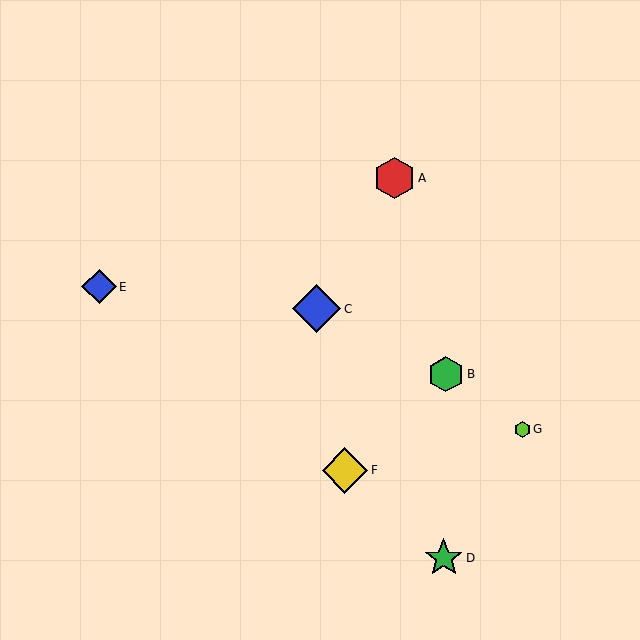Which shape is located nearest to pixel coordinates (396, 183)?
The red hexagon (labeled A) at (395, 178) is nearest to that location.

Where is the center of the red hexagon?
The center of the red hexagon is at (395, 178).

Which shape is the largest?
The blue diamond (labeled C) is the largest.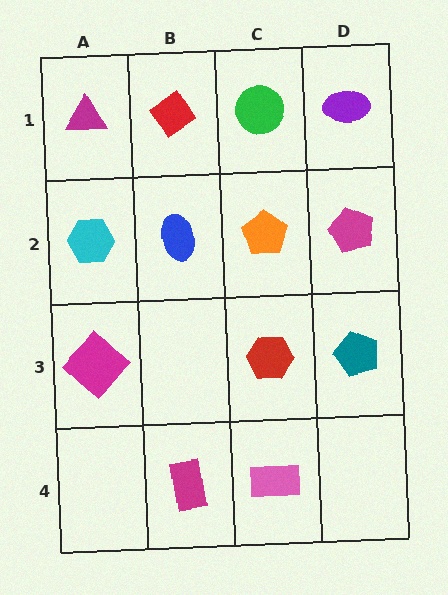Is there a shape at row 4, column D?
No, that cell is empty.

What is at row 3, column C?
A red hexagon.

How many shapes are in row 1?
4 shapes.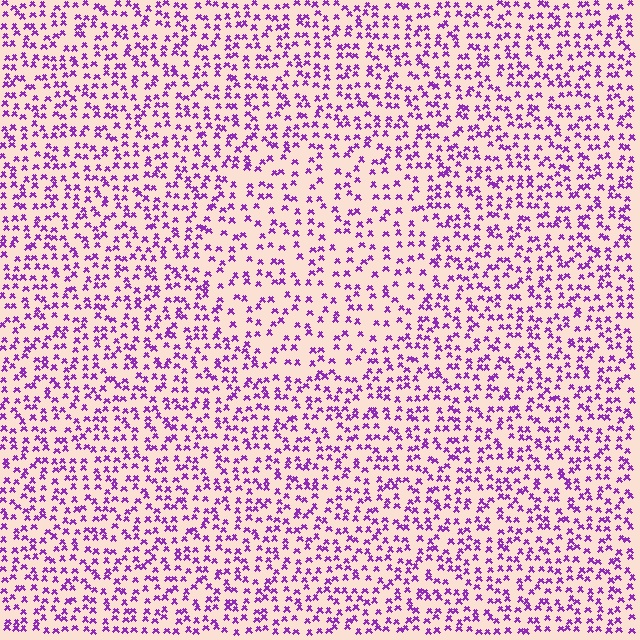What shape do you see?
I see a circle.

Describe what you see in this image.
The image contains small purple elements arranged at two different densities. A circle-shaped region is visible where the elements are less densely packed than the surrounding area.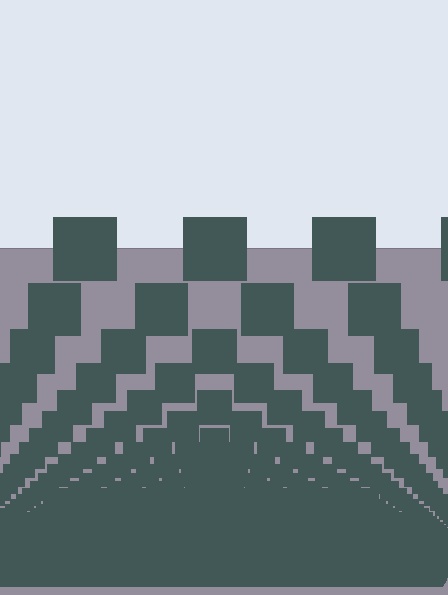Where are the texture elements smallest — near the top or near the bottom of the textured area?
Near the bottom.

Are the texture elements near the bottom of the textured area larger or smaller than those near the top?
Smaller. The gradient is inverted — elements near the bottom are smaller and denser.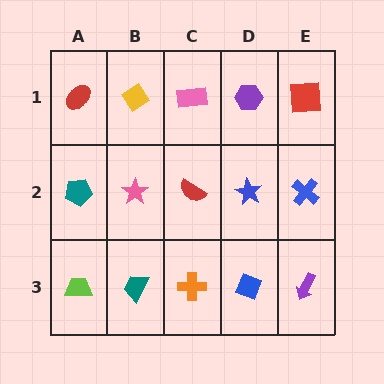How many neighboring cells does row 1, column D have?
3.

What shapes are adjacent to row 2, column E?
A red square (row 1, column E), a purple arrow (row 3, column E), a blue star (row 2, column D).